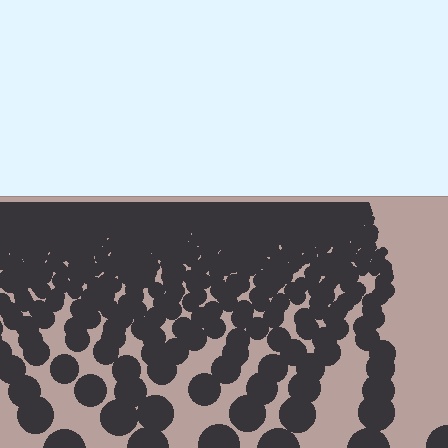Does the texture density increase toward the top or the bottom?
Density increases toward the top.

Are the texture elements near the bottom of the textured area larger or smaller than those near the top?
Larger. Near the bottom, elements are closer to the viewer and appear at a bigger on-screen size.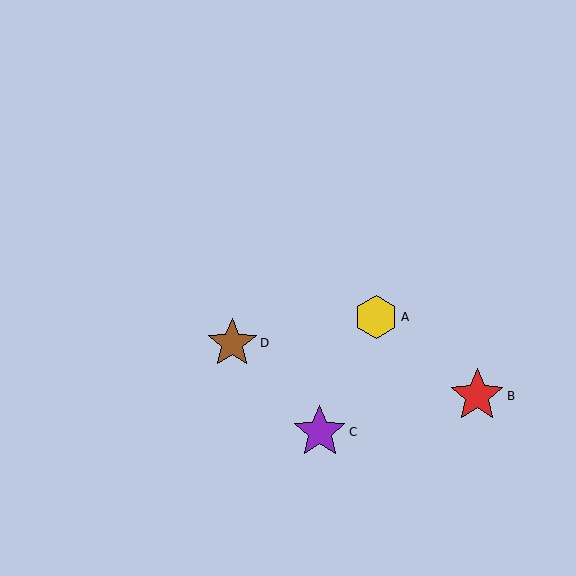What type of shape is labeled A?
Shape A is a yellow hexagon.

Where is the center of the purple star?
The center of the purple star is at (320, 432).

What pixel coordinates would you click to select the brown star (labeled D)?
Click at (232, 343) to select the brown star D.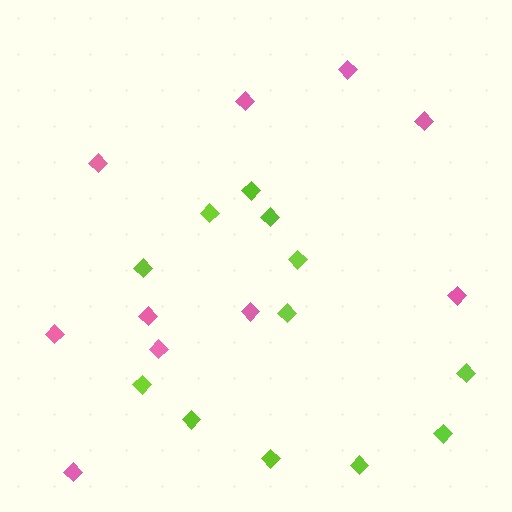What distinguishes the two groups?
There are 2 groups: one group of pink diamonds (10) and one group of lime diamonds (12).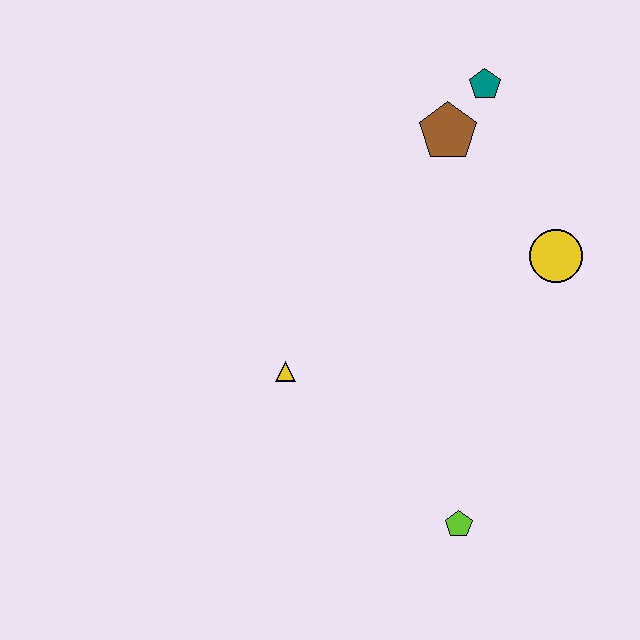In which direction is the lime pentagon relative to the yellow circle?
The lime pentagon is below the yellow circle.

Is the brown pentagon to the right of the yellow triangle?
Yes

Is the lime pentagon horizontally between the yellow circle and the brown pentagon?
Yes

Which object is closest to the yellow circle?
The brown pentagon is closest to the yellow circle.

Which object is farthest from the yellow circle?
The yellow triangle is farthest from the yellow circle.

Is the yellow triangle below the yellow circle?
Yes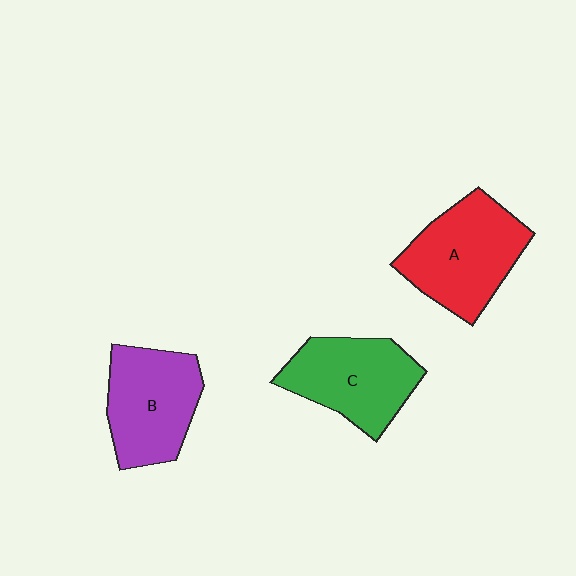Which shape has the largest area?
Shape A (red).